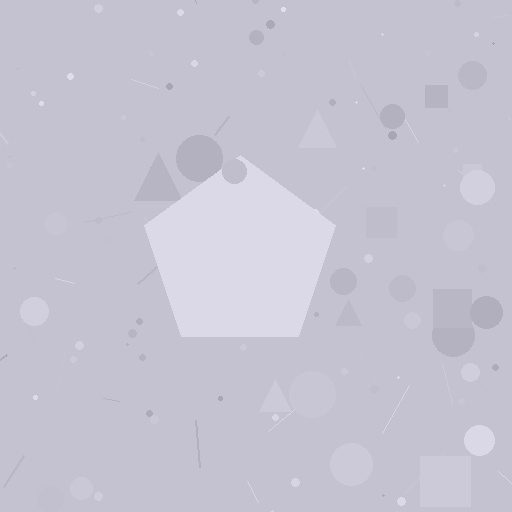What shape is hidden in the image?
A pentagon is hidden in the image.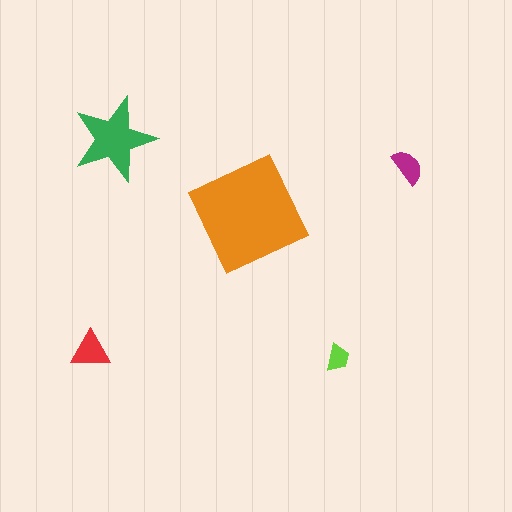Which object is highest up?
The green star is topmost.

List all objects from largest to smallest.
The orange square, the green star, the red triangle, the magenta semicircle, the lime trapezoid.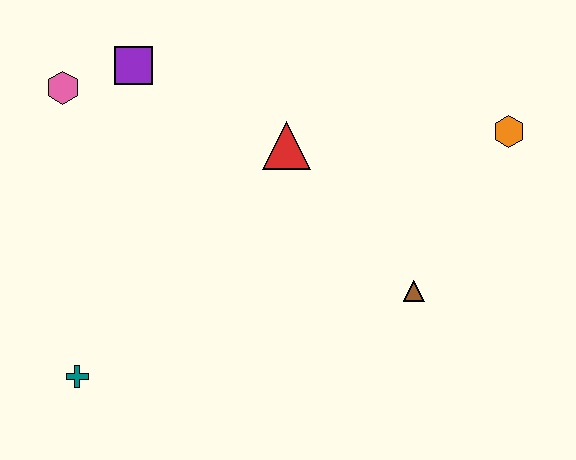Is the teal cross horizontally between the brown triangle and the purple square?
No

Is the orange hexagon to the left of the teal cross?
No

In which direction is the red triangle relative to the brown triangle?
The red triangle is above the brown triangle.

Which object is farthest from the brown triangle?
The pink hexagon is farthest from the brown triangle.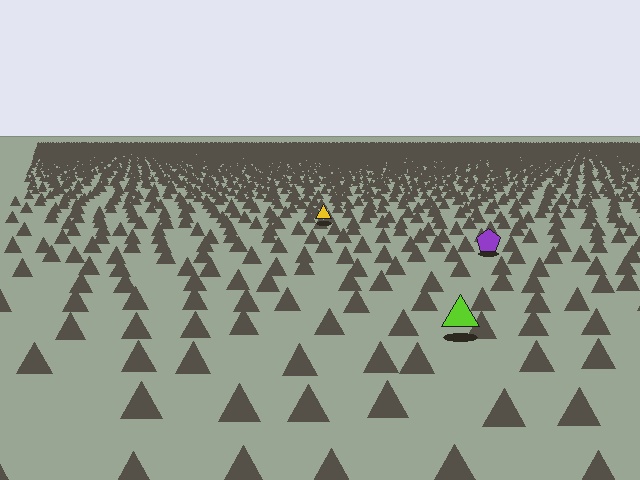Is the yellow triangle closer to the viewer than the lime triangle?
No. The lime triangle is closer — you can tell from the texture gradient: the ground texture is coarser near it.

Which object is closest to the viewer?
The lime triangle is closest. The texture marks near it are larger and more spread out.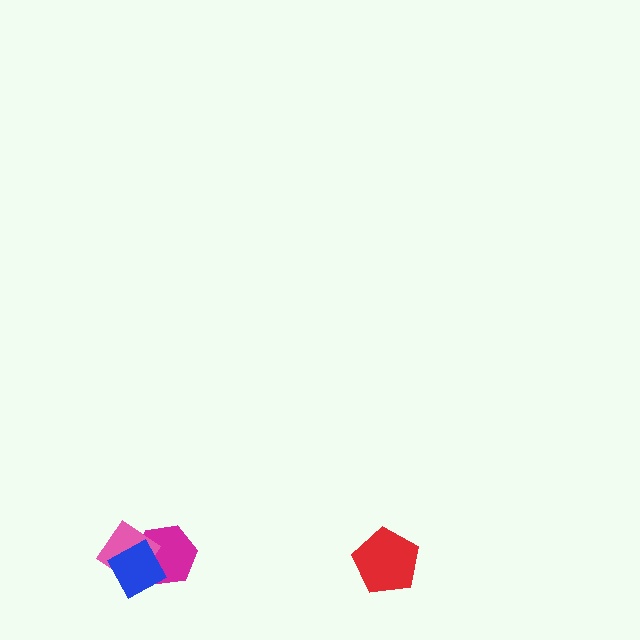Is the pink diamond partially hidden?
Yes, it is partially covered by another shape.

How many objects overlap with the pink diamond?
2 objects overlap with the pink diamond.